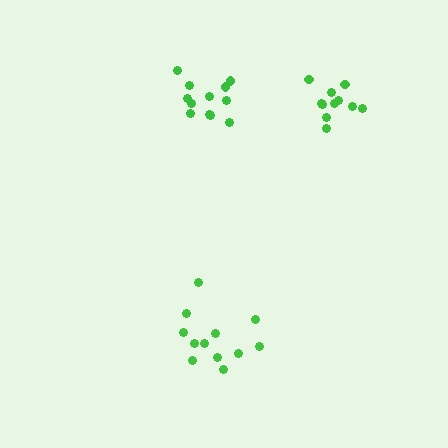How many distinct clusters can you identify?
There are 3 distinct clusters.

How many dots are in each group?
Group 1: 12 dots, Group 2: 11 dots, Group 3: 12 dots (35 total).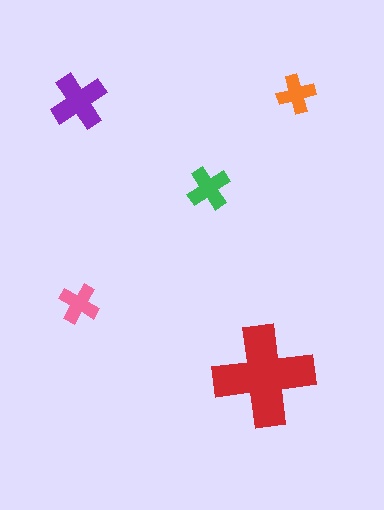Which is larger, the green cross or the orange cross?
The green one.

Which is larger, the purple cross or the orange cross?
The purple one.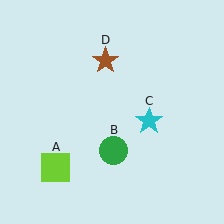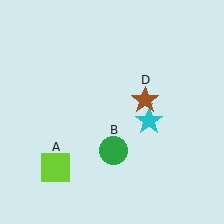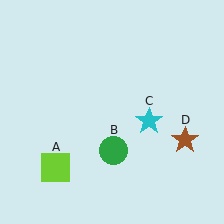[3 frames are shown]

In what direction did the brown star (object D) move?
The brown star (object D) moved down and to the right.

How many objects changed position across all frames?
1 object changed position: brown star (object D).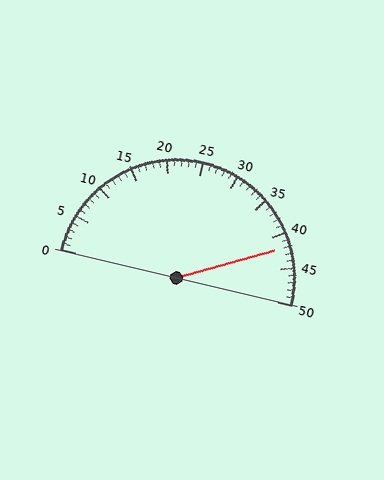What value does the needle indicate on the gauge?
The needle indicates approximately 42.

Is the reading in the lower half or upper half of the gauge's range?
The reading is in the upper half of the range (0 to 50).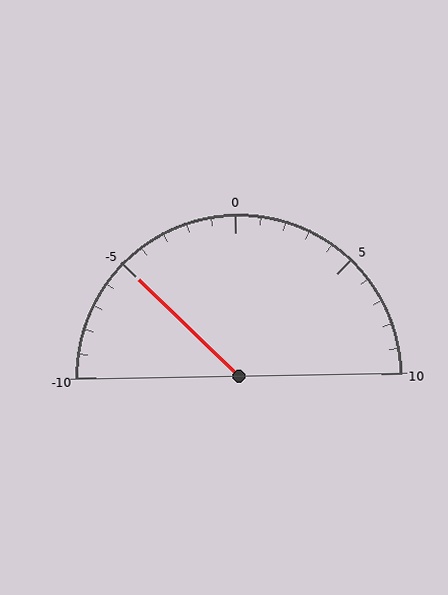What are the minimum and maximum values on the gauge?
The gauge ranges from -10 to 10.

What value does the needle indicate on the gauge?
The needle indicates approximately -5.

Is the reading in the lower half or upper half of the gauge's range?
The reading is in the lower half of the range (-10 to 10).